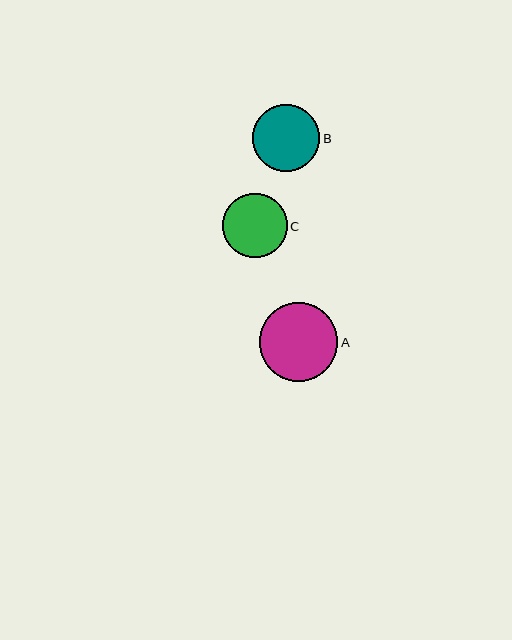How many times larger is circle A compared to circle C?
Circle A is approximately 1.2 times the size of circle C.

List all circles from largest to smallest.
From largest to smallest: A, B, C.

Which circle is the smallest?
Circle C is the smallest with a size of approximately 65 pixels.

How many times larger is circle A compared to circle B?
Circle A is approximately 1.2 times the size of circle B.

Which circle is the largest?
Circle A is the largest with a size of approximately 78 pixels.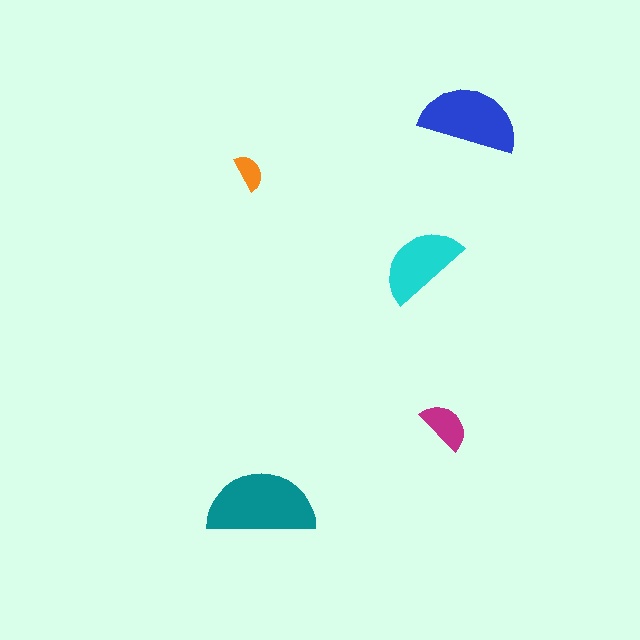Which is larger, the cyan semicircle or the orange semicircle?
The cyan one.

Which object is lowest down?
The teal semicircle is bottommost.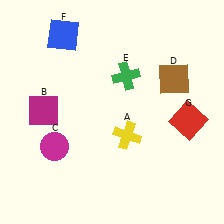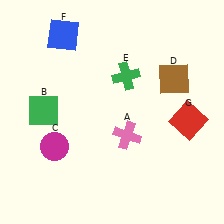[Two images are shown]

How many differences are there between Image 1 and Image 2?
There are 2 differences between the two images.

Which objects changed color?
A changed from yellow to pink. B changed from magenta to green.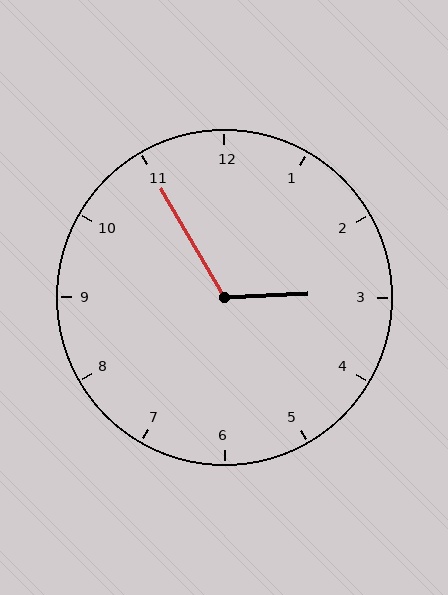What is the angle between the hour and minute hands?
Approximately 118 degrees.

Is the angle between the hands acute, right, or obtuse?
It is obtuse.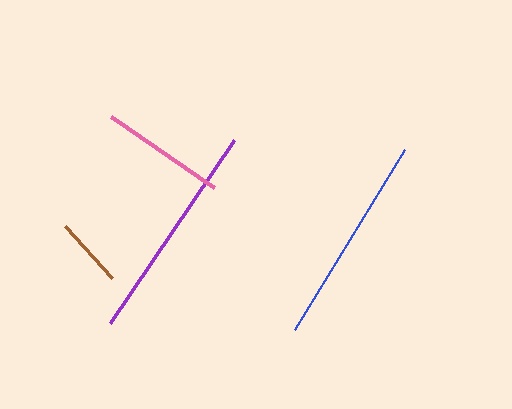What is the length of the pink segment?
The pink segment is approximately 125 pixels long.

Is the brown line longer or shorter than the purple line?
The purple line is longer than the brown line.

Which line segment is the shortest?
The brown line is the shortest at approximately 70 pixels.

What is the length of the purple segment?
The purple segment is approximately 222 pixels long.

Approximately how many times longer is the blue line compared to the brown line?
The blue line is approximately 3.0 times the length of the brown line.